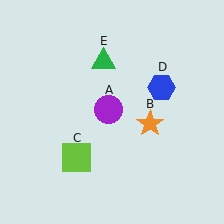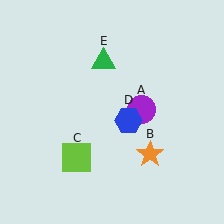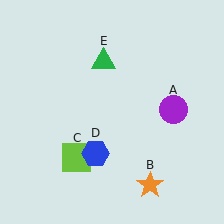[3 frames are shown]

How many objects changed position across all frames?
3 objects changed position: purple circle (object A), orange star (object B), blue hexagon (object D).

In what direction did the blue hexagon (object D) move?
The blue hexagon (object D) moved down and to the left.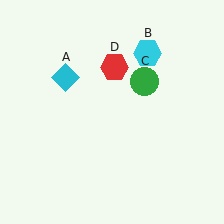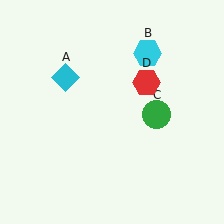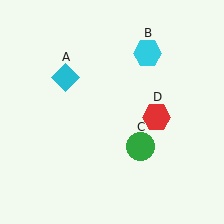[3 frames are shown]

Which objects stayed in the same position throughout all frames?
Cyan diamond (object A) and cyan hexagon (object B) remained stationary.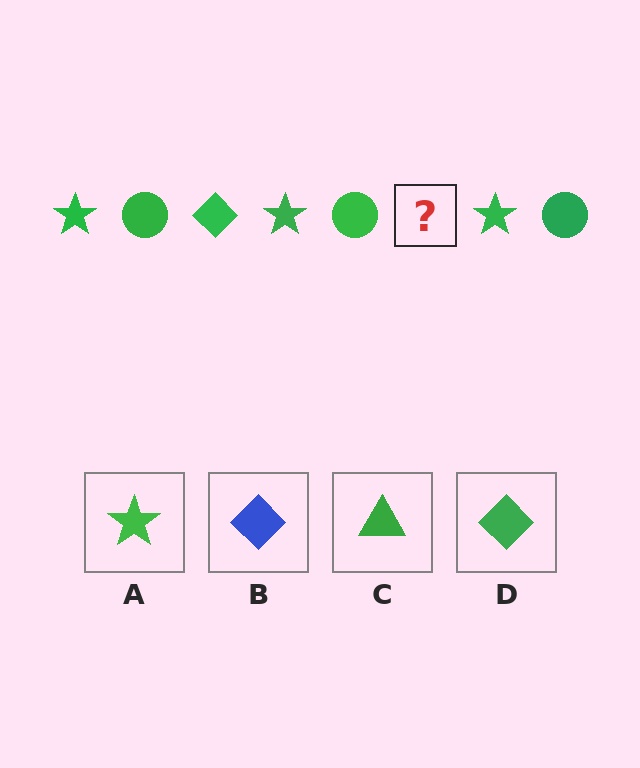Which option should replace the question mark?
Option D.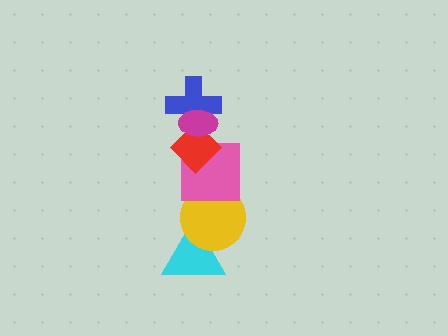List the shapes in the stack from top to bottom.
From top to bottom: the magenta ellipse, the blue cross, the red diamond, the pink square, the yellow circle, the cyan triangle.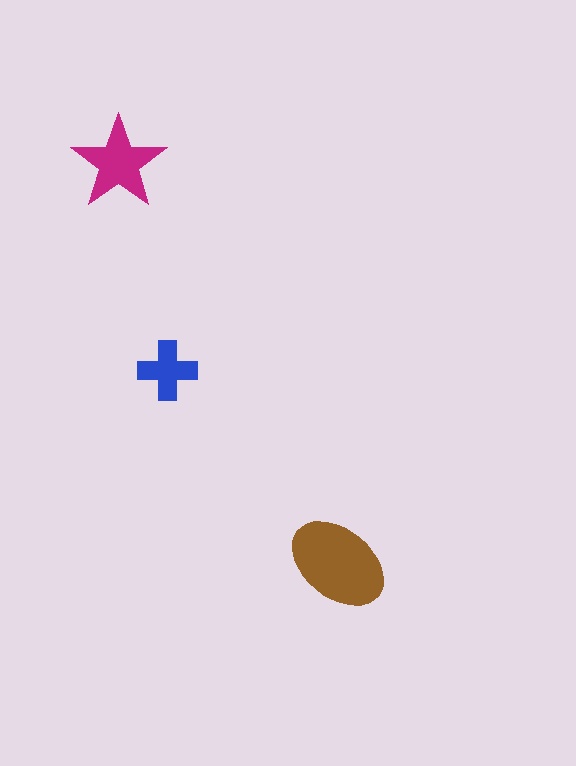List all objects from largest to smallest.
The brown ellipse, the magenta star, the blue cross.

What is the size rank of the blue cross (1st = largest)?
3rd.